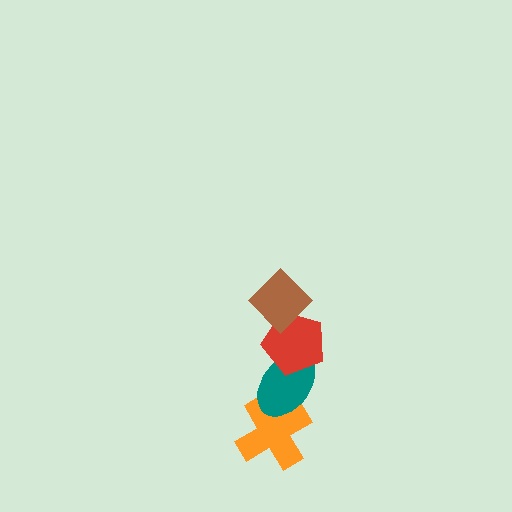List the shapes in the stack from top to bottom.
From top to bottom: the brown diamond, the red pentagon, the teal ellipse, the orange cross.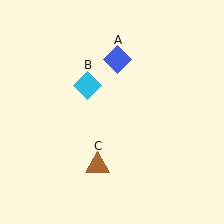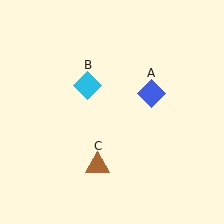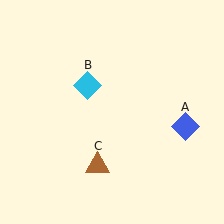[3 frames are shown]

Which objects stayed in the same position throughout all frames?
Cyan diamond (object B) and brown triangle (object C) remained stationary.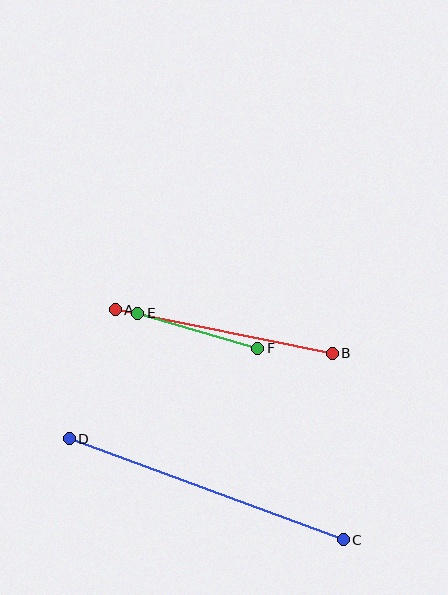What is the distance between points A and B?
The distance is approximately 221 pixels.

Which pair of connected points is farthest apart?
Points C and D are farthest apart.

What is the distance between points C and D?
The distance is approximately 292 pixels.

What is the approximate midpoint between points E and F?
The midpoint is at approximately (198, 331) pixels.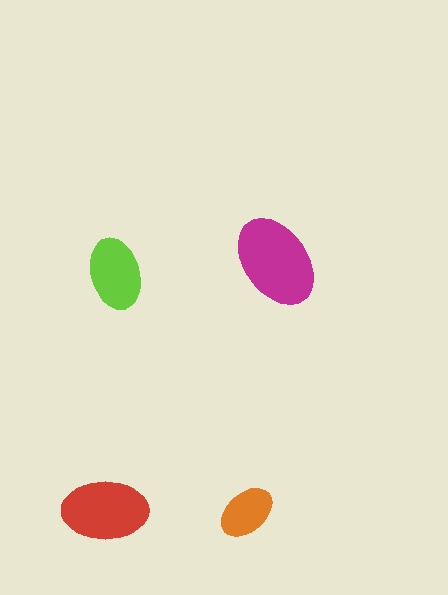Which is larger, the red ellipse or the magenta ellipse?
The magenta one.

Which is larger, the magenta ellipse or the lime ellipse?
The magenta one.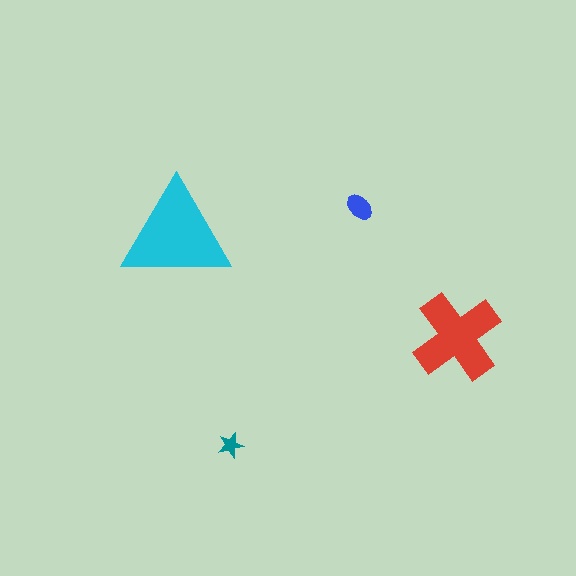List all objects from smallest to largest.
The teal star, the blue ellipse, the red cross, the cyan triangle.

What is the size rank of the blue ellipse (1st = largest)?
3rd.